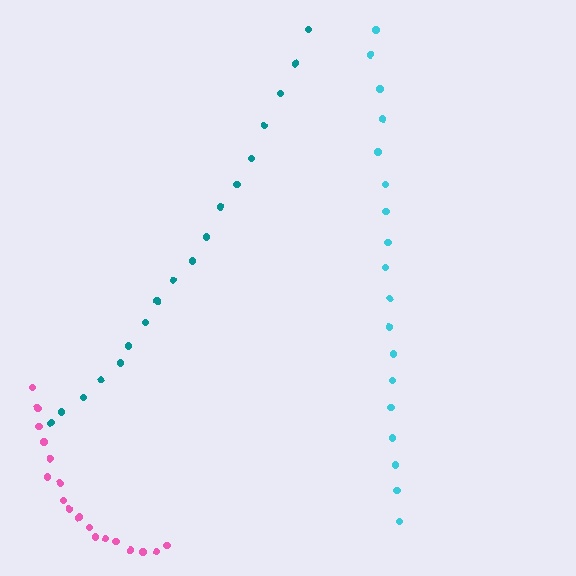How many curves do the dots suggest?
There are 3 distinct paths.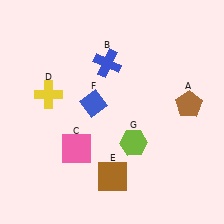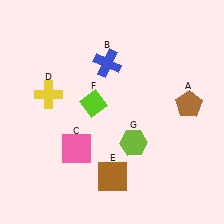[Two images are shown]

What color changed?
The diamond (F) changed from blue in Image 1 to lime in Image 2.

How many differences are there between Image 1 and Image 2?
There is 1 difference between the two images.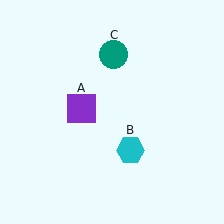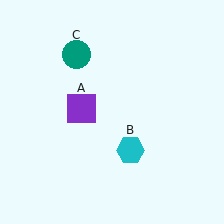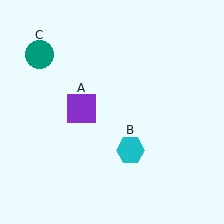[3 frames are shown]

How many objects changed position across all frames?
1 object changed position: teal circle (object C).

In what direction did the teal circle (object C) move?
The teal circle (object C) moved left.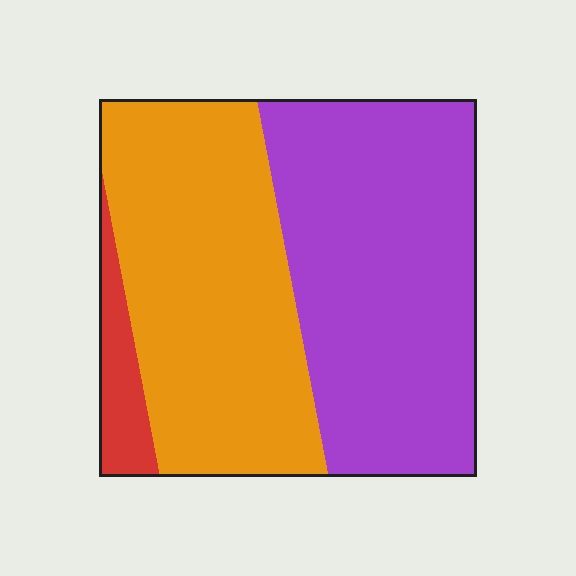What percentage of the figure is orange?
Orange covers roughly 45% of the figure.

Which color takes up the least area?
Red, at roughly 5%.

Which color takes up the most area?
Purple, at roughly 50%.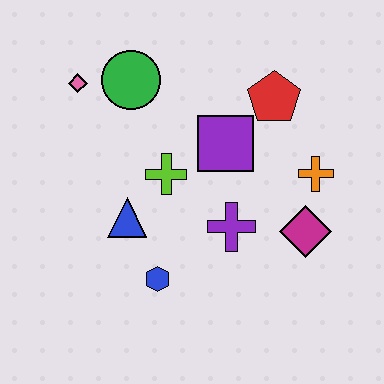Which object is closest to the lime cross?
The blue triangle is closest to the lime cross.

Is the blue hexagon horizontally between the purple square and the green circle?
Yes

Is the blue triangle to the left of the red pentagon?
Yes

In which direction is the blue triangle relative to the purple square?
The blue triangle is to the left of the purple square.